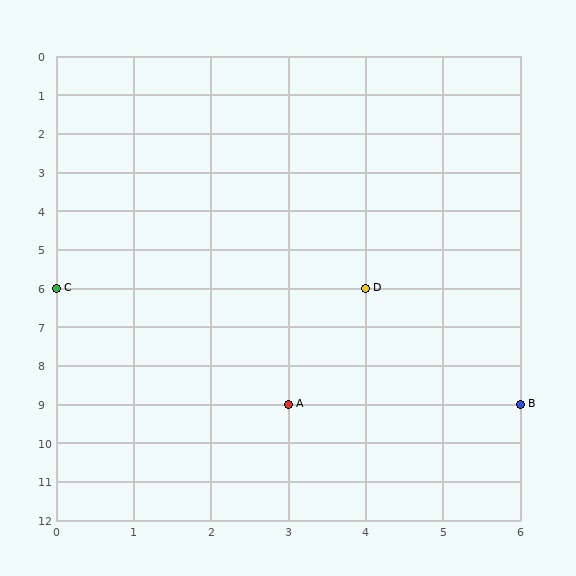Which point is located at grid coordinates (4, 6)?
Point D is at (4, 6).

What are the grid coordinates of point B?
Point B is at grid coordinates (6, 9).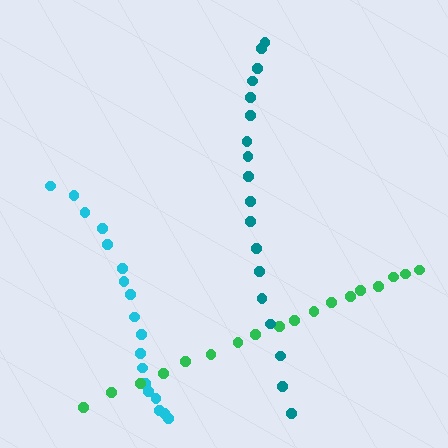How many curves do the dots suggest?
There are 3 distinct paths.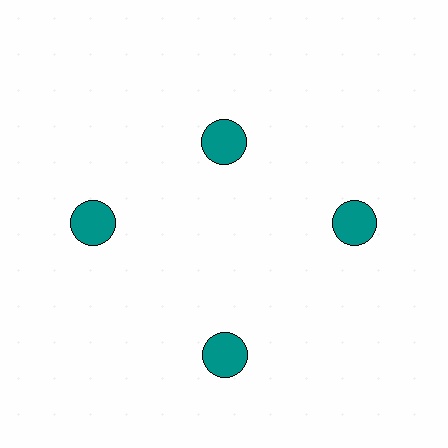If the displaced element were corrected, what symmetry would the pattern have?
It would have 4-fold rotational symmetry — the pattern would map onto itself every 90 degrees.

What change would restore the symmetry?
The symmetry would be restored by moving it outward, back onto the ring so that all 4 circles sit at equal angles and equal distance from the center.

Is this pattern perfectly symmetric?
No. The 4 teal circles are arranged in a ring, but one element near the 12 o'clock position is pulled inward toward the center, breaking the 4-fold rotational symmetry.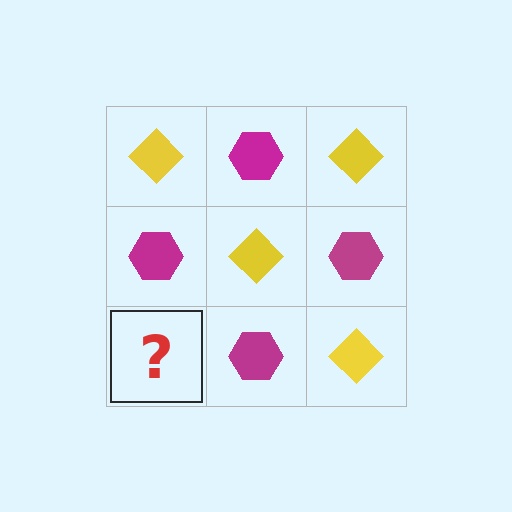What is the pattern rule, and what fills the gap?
The rule is that it alternates yellow diamond and magenta hexagon in a checkerboard pattern. The gap should be filled with a yellow diamond.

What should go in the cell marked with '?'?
The missing cell should contain a yellow diamond.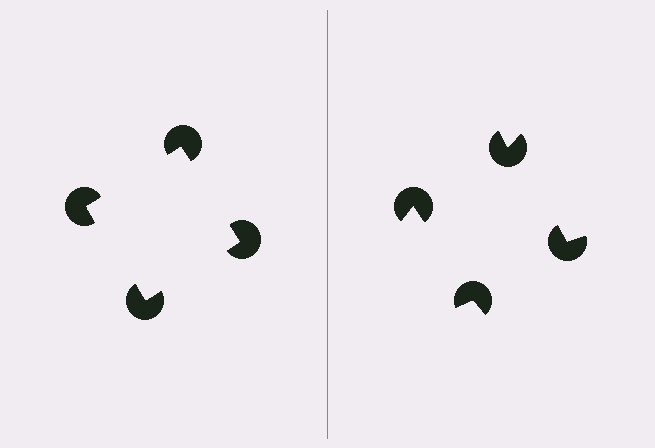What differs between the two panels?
The pac-man discs are positioned identically on both sides; only the wedge orientations differ. On the left they align to a square; on the right they are misaligned.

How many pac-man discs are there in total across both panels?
8 — 4 on each side.